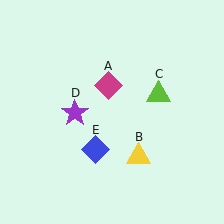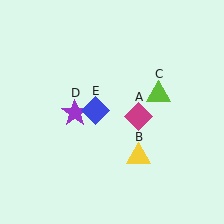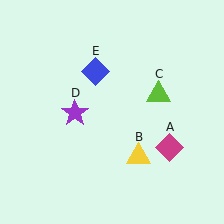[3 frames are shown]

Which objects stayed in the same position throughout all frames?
Yellow triangle (object B) and lime triangle (object C) and purple star (object D) remained stationary.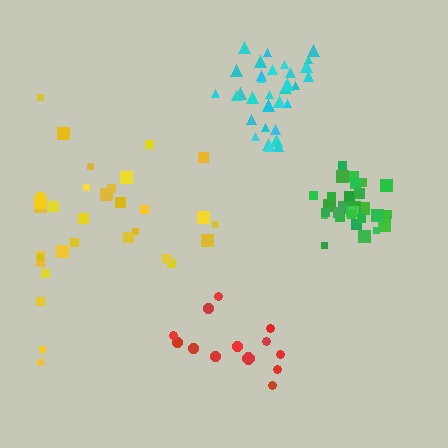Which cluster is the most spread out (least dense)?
Yellow.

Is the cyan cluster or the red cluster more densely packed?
Cyan.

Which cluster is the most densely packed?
Green.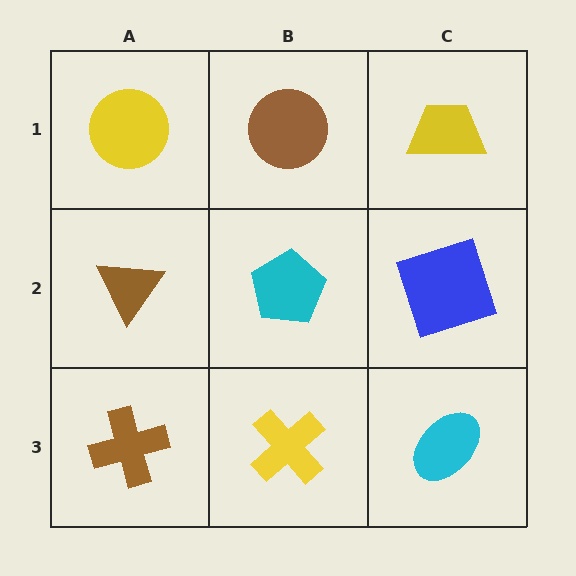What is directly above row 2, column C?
A yellow trapezoid.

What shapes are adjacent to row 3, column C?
A blue square (row 2, column C), a yellow cross (row 3, column B).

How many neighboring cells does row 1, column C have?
2.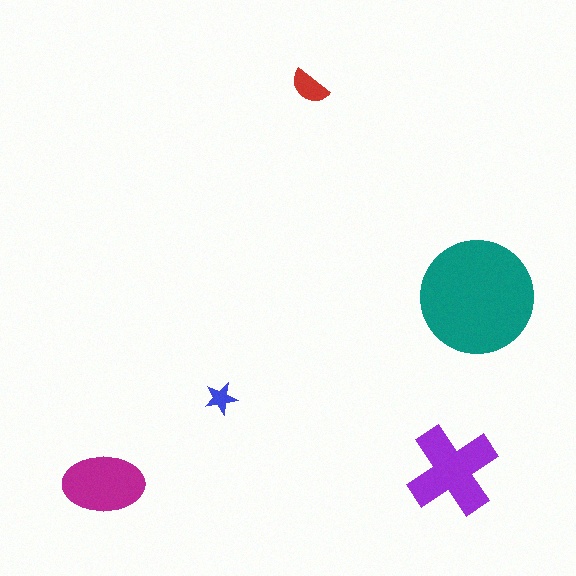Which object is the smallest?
The blue star.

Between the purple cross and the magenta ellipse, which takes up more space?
The purple cross.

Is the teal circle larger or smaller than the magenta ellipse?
Larger.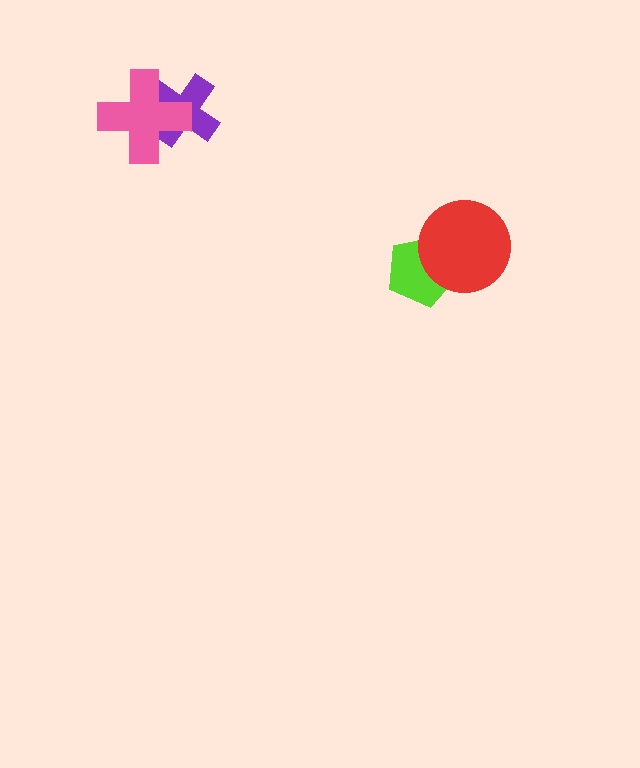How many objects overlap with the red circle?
1 object overlaps with the red circle.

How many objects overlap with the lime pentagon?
1 object overlaps with the lime pentagon.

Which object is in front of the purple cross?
The pink cross is in front of the purple cross.